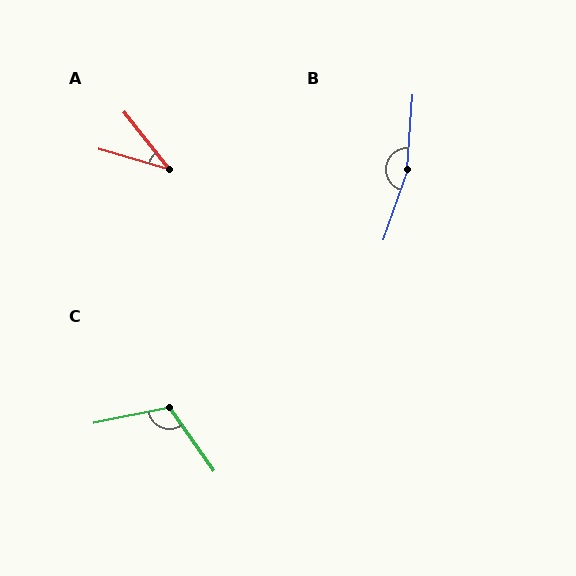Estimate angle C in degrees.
Approximately 113 degrees.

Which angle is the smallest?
A, at approximately 36 degrees.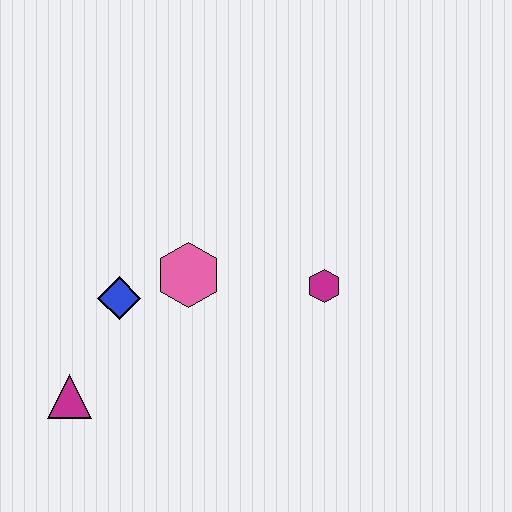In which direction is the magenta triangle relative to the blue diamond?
The magenta triangle is below the blue diamond.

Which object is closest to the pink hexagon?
The blue diamond is closest to the pink hexagon.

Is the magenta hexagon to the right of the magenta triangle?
Yes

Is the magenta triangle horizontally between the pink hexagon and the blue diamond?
No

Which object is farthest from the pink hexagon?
The magenta triangle is farthest from the pink hexagon.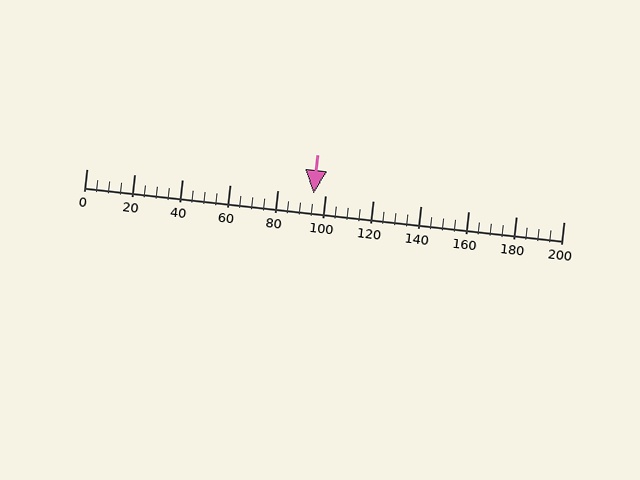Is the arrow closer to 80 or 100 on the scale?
The arrow is closer to 100.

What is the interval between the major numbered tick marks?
The major tick marks are spaced 20 units apart.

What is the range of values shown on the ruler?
The ruler shows values from 0 to 200.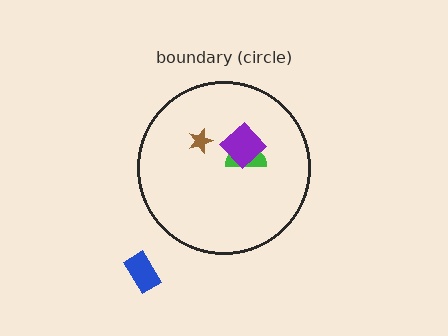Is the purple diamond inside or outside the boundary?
Inside.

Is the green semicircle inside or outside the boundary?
Inside.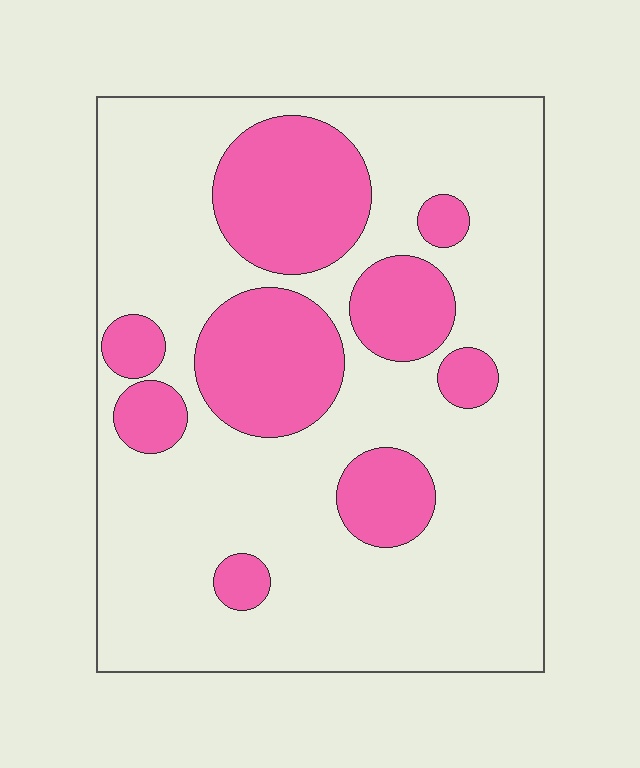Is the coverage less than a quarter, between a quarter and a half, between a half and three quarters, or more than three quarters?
Between a quarter and a half.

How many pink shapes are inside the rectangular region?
9.